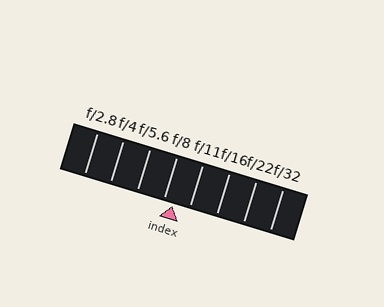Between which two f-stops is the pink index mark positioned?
The index mark is between f/8 and f/11.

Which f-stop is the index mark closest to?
The index mark is closest to f/8.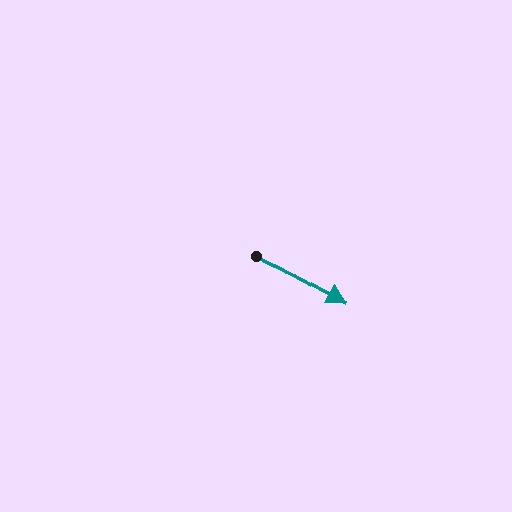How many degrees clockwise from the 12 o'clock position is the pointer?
Approximately 119 degrees.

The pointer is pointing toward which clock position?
Roughly 4 o'clock.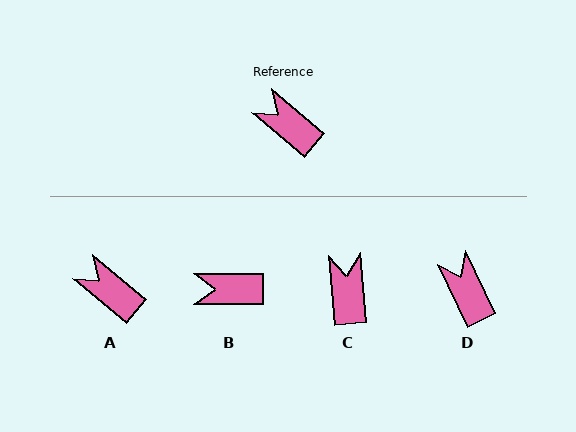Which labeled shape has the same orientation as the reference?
A.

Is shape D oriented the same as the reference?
No, it is off by about 25 degrees.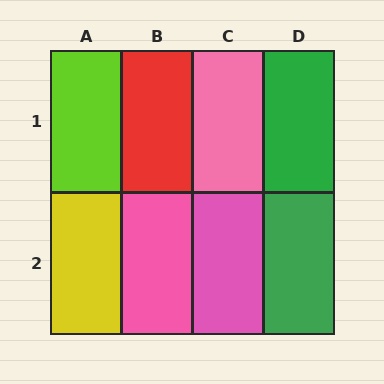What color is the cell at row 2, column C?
Pink.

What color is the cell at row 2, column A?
Yellow.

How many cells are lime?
1 cell is lime.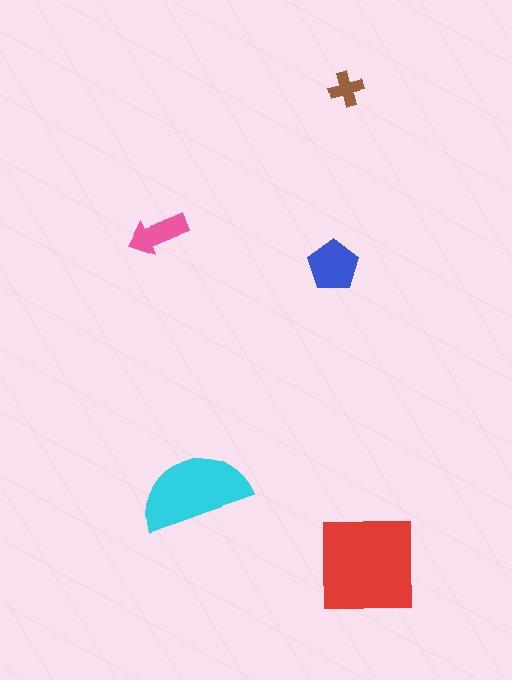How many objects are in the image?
There are 5 objects in the image.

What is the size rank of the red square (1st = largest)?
1st.